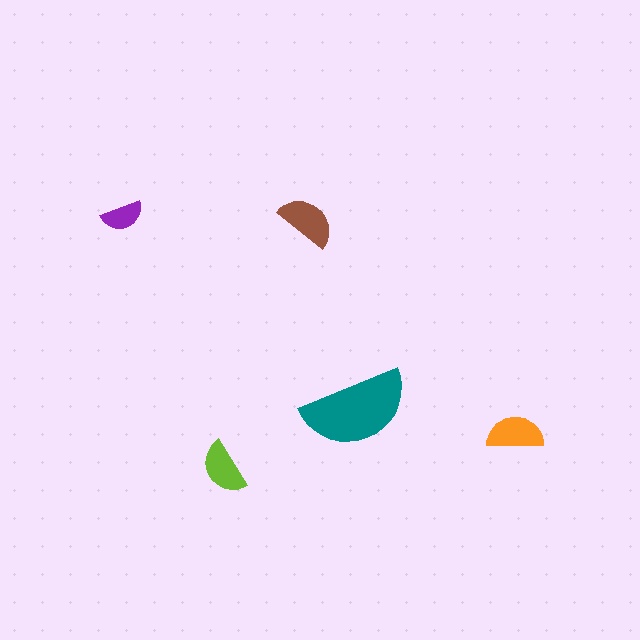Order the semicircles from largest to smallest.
the teal one, the brown one, the orange one, the lime one, the purple one.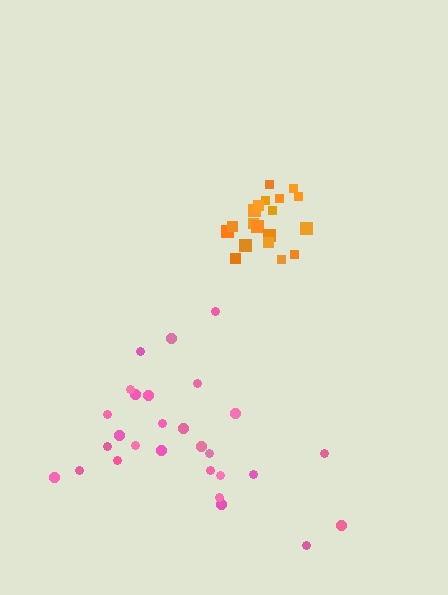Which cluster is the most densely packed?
Orange.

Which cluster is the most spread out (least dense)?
Pink.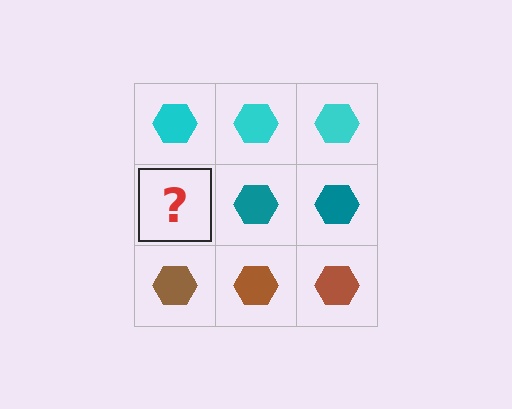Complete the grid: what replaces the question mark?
The question mark should be replaced with a teal hexagon.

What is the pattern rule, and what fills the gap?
The rule is that each row has a consistent color. The gap should be filled with a teal hexagon.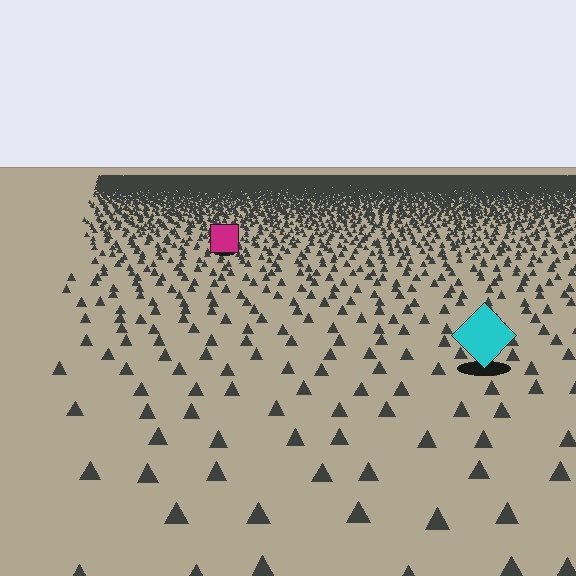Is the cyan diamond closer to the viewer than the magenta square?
Yes. The cyan diamond is closer — you can tell from the texture gradient: the ground texture is coarser near it.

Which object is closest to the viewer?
The cyan diamond is closest. The texture marks near it are larger and more spread out.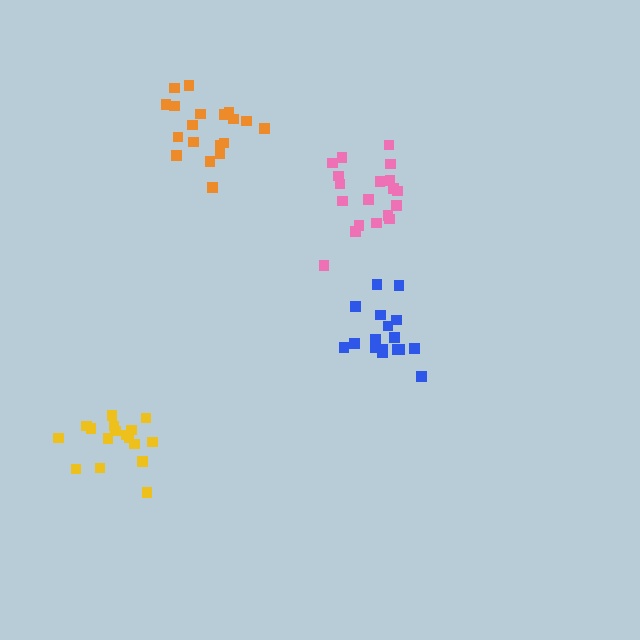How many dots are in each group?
Group 1: 17 dots, Group 2: 17 dots, Group 3: 19 dots, Group 4: 19 dots (72 total).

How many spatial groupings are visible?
There are 4 spatial groupings.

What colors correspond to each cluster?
The clusters are colored: blue, yellow, pink, orange.